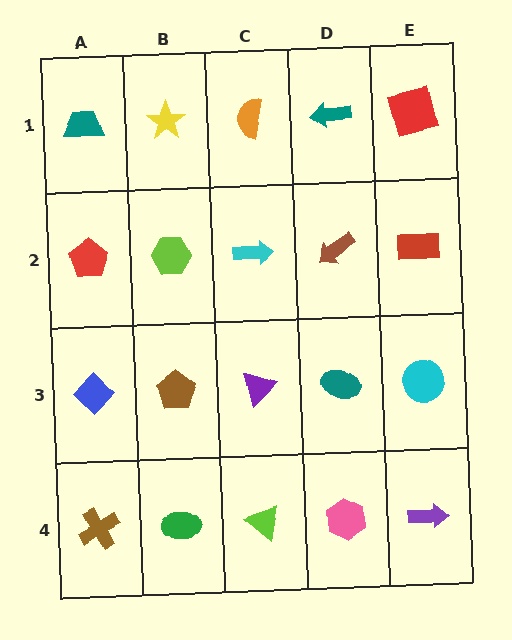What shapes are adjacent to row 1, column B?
A lime hexagon (row 2, column B), a teal trapezoid (row 1, column A), an orange semicircle (row 1, column C).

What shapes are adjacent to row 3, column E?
A red rectangle (row 2, column E), a purple arrow (row 4, column E), a teal ellipse (row 3, column D).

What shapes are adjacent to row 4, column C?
A purple triangle (row 3, column C), a green ellipse (row 4, column B), a pink hexagon (row 4, column D).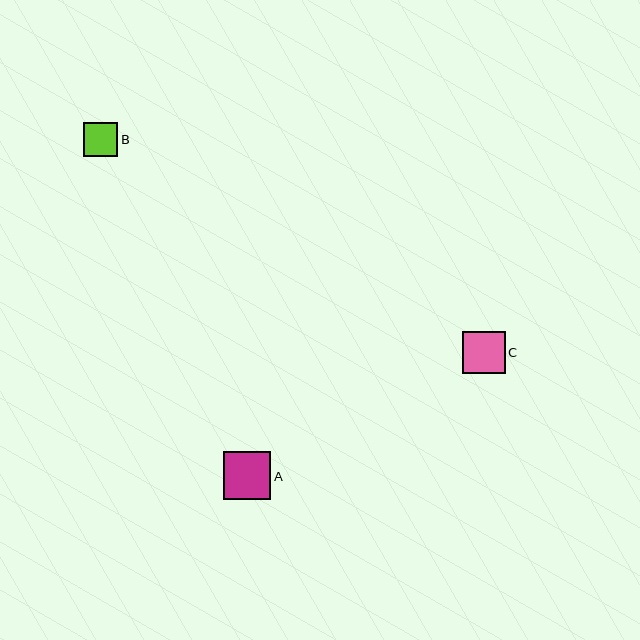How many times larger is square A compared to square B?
Square A is approximately 1.4 times the size of square B.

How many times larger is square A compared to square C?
Square A is approximately 1.1 times the size of square C.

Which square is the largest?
Square A is the largest with a size of approximately 47 pixels.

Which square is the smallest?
Square B is the smallest with a size of approximately 34 pixels.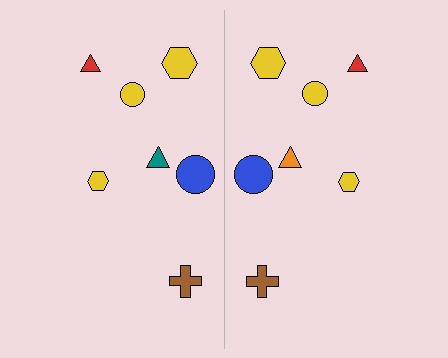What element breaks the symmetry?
The orange triangle on the right side breaks the symmetry — its mirror counterpart is teal.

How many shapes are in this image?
There are 14 shapes in this image.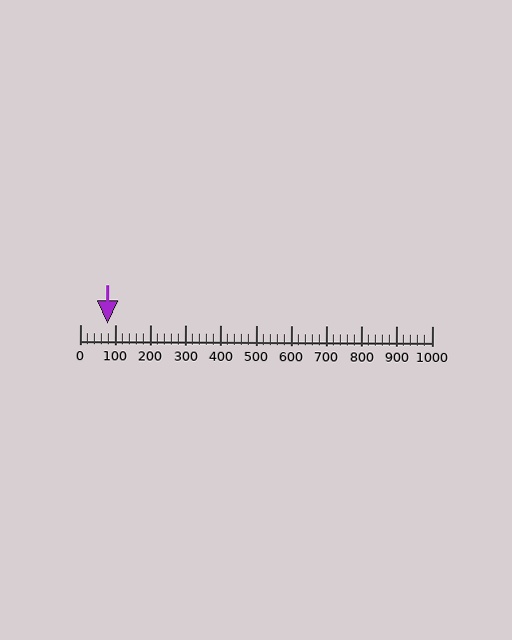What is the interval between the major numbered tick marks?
The major tick marks are spaced 100 units apart.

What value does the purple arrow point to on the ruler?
The purple arrow points to approximately 78.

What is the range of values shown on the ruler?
The ruler shows values from 0 to 1000.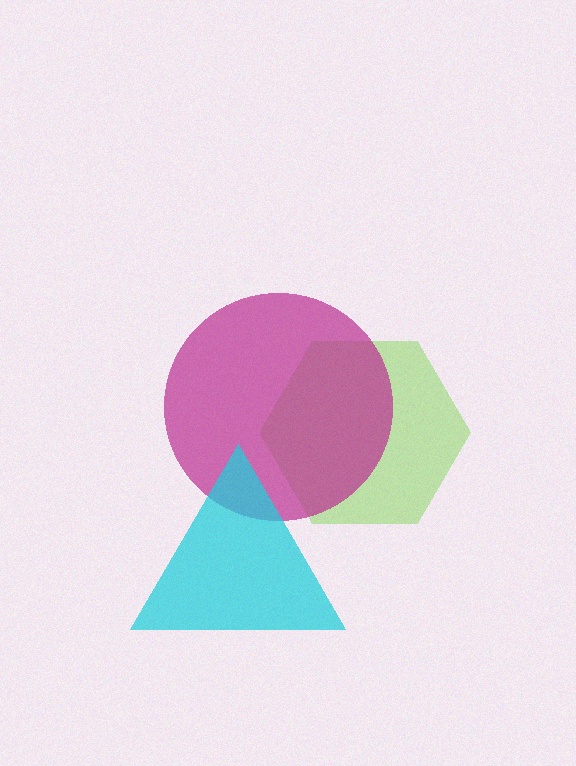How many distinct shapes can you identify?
There are 3 distinct shapes: a lime hexagon, a magenta circle, a cyan triangle.